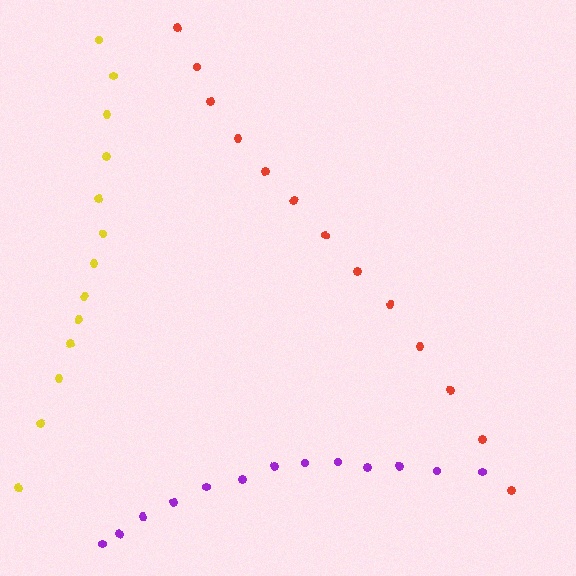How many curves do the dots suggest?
There are 3 distinct paths.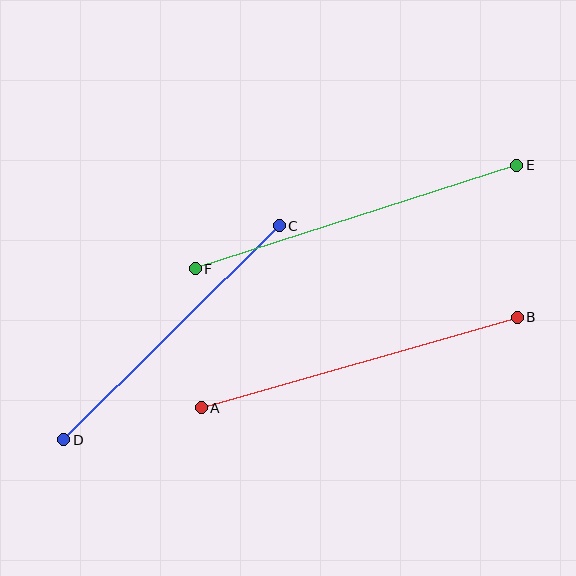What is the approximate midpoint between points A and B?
The midpoint is at approximately (359, 362) pixels.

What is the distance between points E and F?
The distance is approximately 338 pixels.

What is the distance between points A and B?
The distance is approximately 329 pixels.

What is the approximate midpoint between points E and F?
The midpoint is at approximately (356, 217) pixels.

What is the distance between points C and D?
The distance is approximately 304 pixels.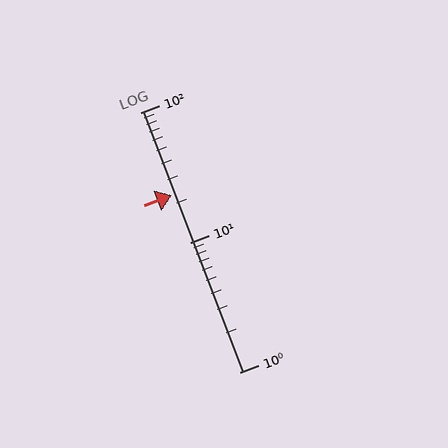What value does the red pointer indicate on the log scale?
The pointer indicates approximately 23.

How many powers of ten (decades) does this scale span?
The scale spans 2 decades, from 1 to 100.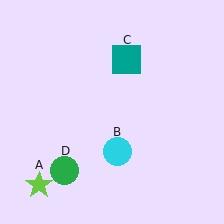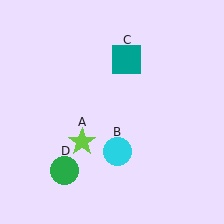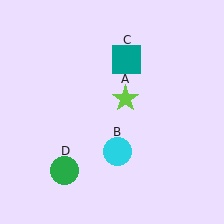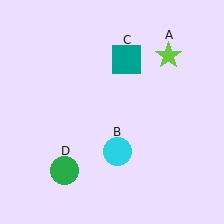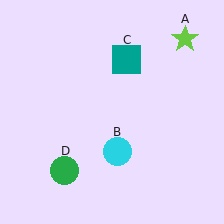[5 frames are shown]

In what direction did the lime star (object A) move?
The lime star (object A) moved up and to the right.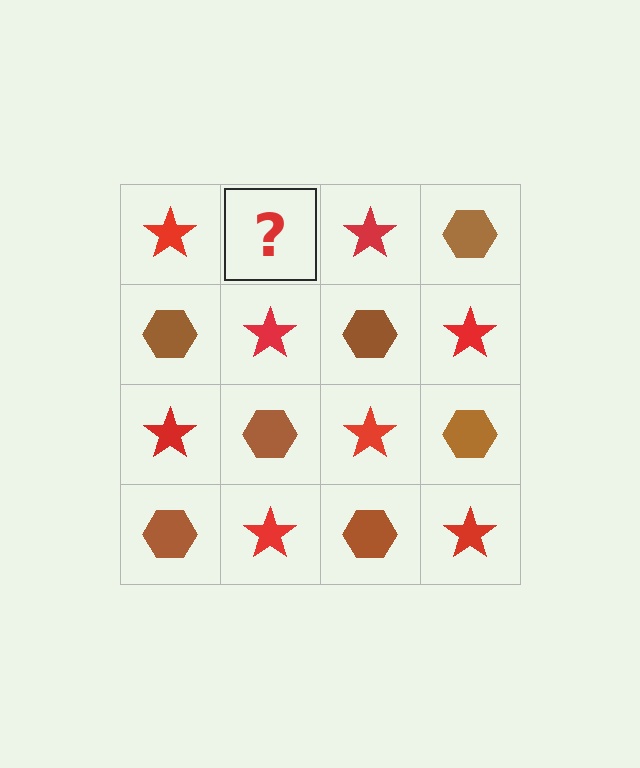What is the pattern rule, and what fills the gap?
The rule is that it alternates red star and brown hexagon in a checkerboard pattern. The gap should be filled with a brown hexagon.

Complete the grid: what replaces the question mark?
The question mark should be replaced with a brown hexagon.